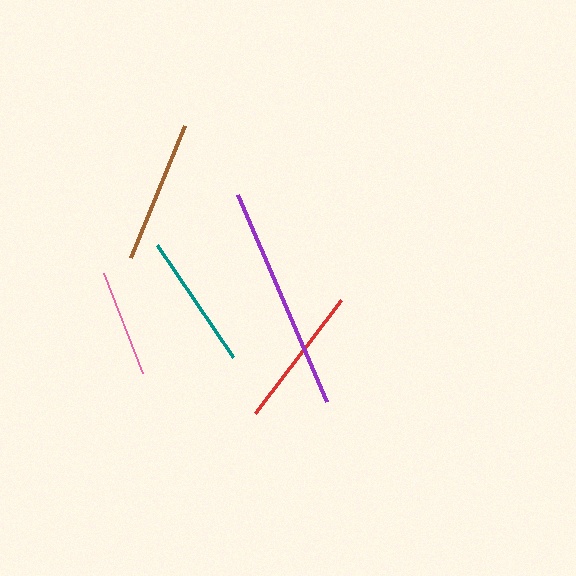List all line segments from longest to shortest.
From longest to shortest: purple, brown, red, teal, pink.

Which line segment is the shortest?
The pink line is the shortest at approximately 108 pixels.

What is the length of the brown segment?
The brown segment is approximately 142 pixels long.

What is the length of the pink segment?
The pink segment is approximately 108 pixels long.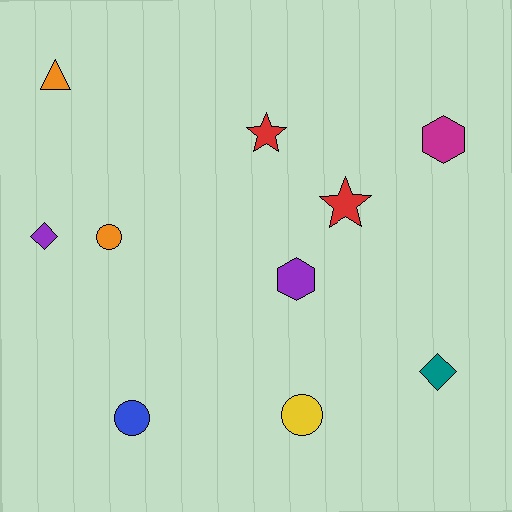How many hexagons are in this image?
There are 2 hexagons.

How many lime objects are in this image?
There are no lime objects.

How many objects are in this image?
There are 10 objects.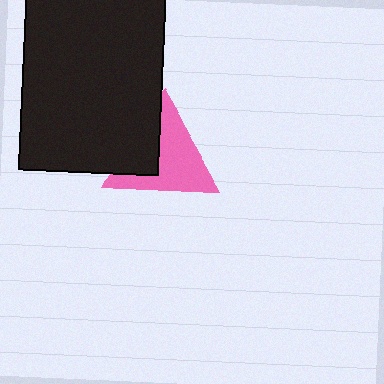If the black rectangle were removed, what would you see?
You would see the complete pink triangle.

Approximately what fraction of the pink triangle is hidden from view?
Roughly 33% of the pink triangle is hidden behind the black rectangle.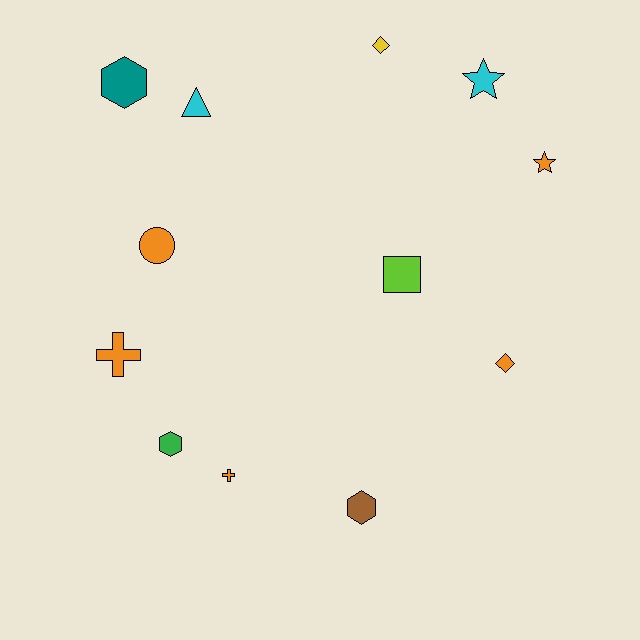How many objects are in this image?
There are 12 objects.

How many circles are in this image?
There is 1 circle.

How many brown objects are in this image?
There is 1 brown object.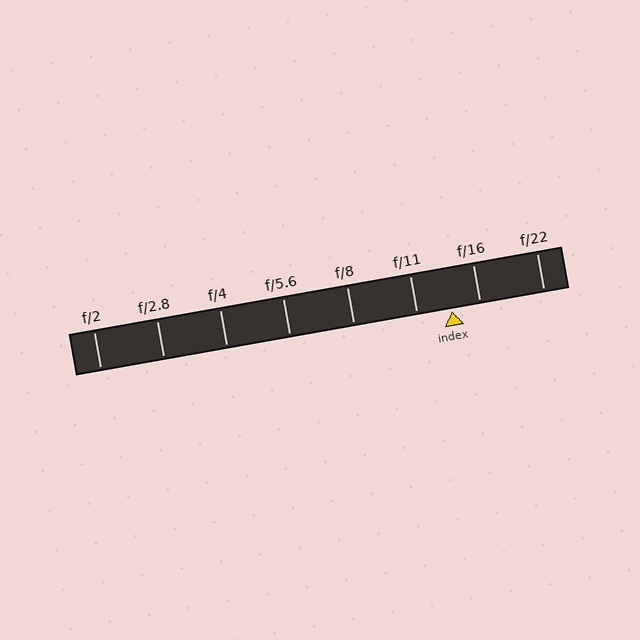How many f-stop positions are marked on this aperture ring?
There are 8 f-stop positions marked.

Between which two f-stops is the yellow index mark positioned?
The index mark is between f/11 and f/16.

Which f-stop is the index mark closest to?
The index mark is closest to f/16.